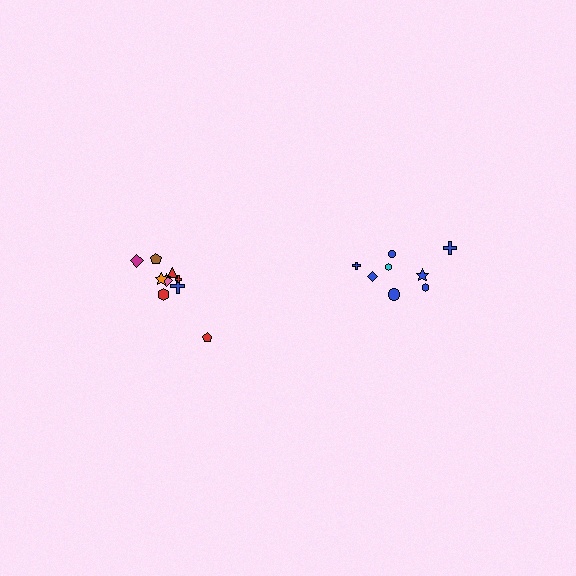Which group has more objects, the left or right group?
The left group.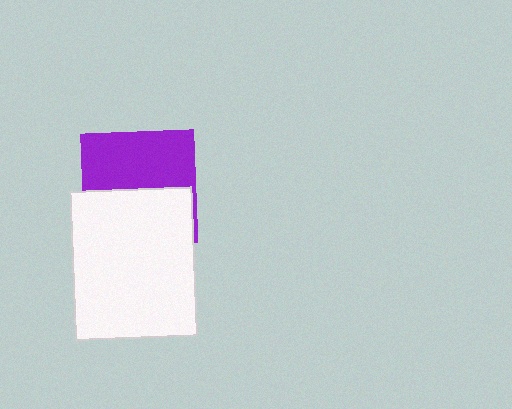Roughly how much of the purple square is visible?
About half of it is visible (roughly 51%).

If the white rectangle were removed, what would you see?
You would see the complete purple square.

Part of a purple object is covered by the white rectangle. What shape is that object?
It is a square.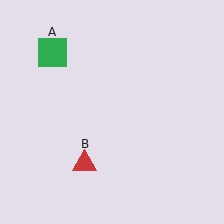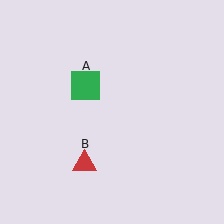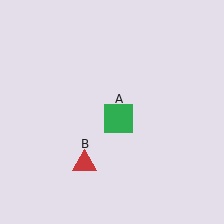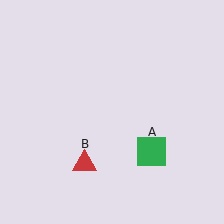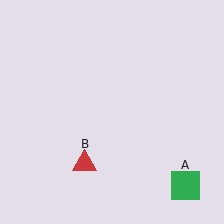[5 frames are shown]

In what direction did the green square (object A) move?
The green square (object A) moved down and to the right.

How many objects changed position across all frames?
1 object changed position: green square (object A).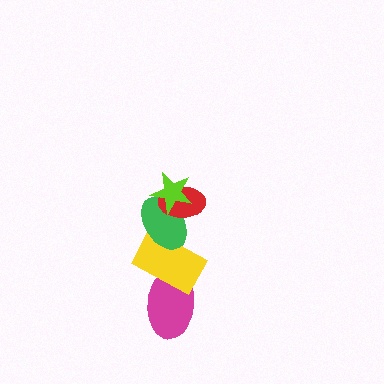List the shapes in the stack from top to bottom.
From top to bottom: the lime star, the red ellipse, the green ellipse, the yellow rectangle, the magenta ellipse.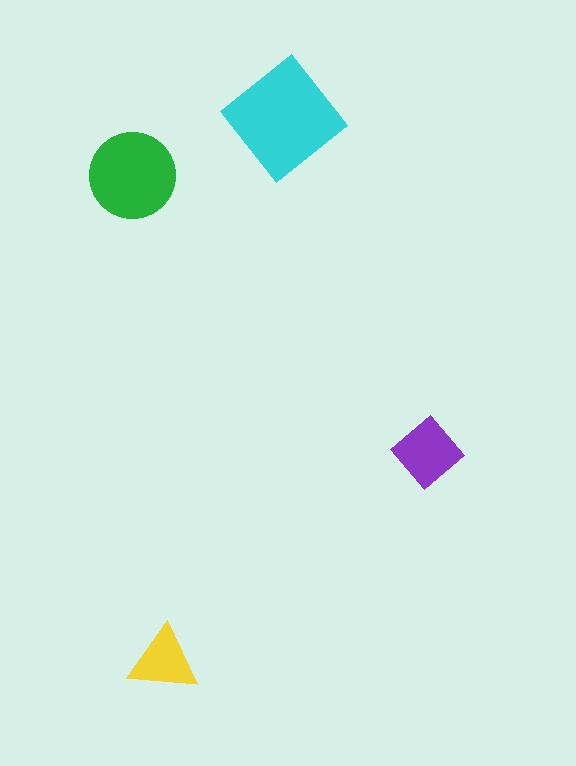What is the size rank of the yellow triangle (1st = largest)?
4th.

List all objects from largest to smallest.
The cyan diamond, the green circle, the purple diamond, the yellow triangle.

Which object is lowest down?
The yellow triangle is bottommost.